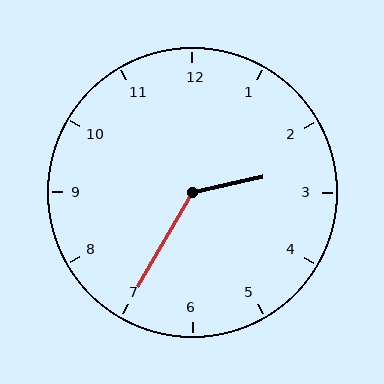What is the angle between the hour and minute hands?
Approximately 132 degrees.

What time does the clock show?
2:35.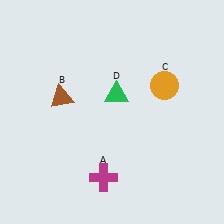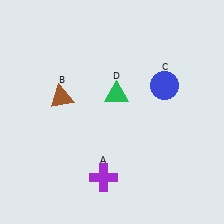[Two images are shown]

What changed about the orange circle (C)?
In Image 1, C is orange. In Image 2, it changed to blue.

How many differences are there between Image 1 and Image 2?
There are 2 differences between the two images.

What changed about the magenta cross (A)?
In Image 1, A is magenta. In Image 2, it changed to purple.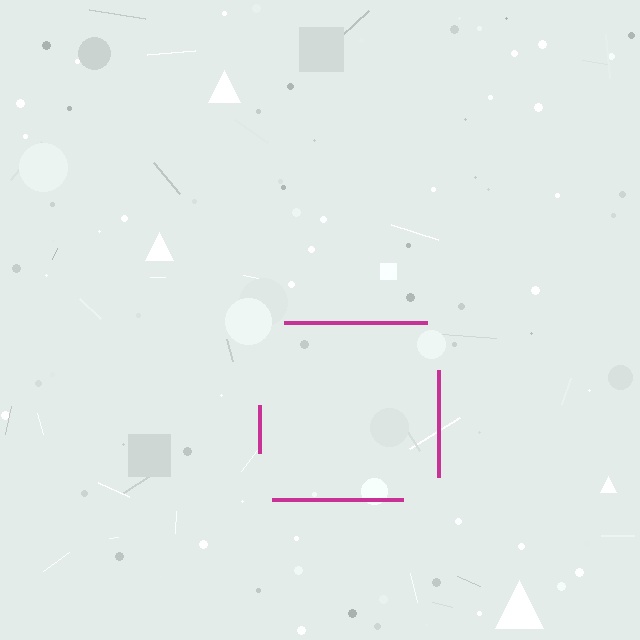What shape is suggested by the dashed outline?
The dashed outline suggests a square.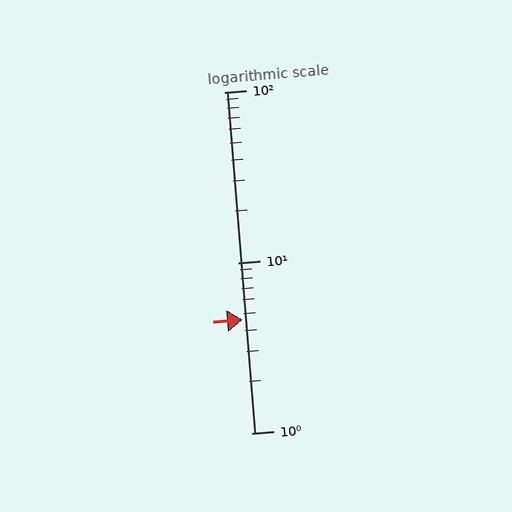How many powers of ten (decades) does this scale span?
The scale spans 2 decades, from 1 to 100.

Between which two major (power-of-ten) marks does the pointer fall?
The pointer is between 1 and 10.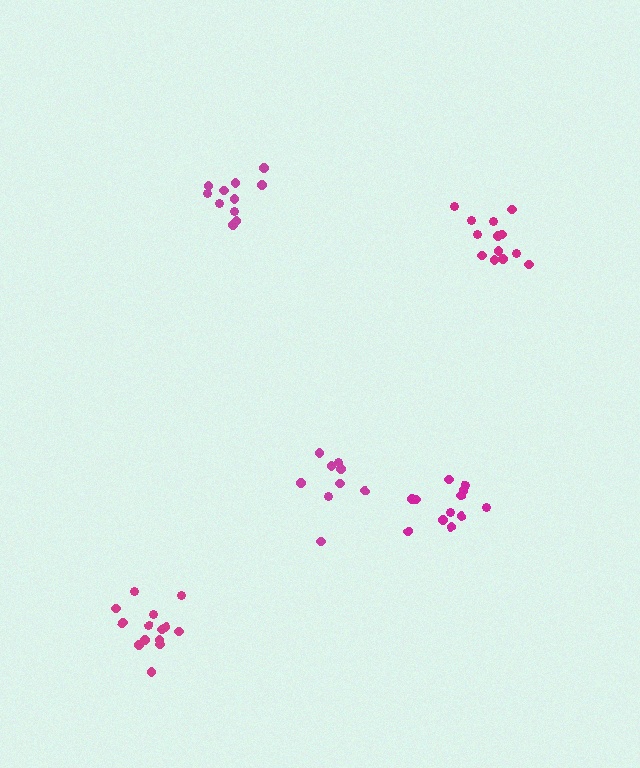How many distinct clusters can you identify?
There are 5 distinct clusters.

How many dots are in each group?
Group 1: 11 dots, Group 2: 9 dots, Group 3: 12 dots, Group 4: 13 dots, Group 5: 14 dots (59 total).